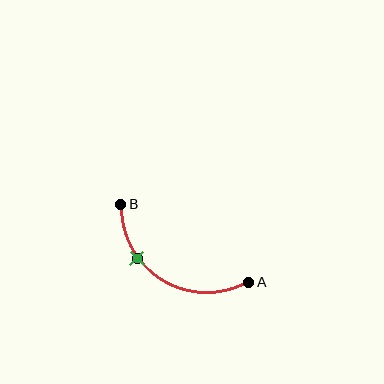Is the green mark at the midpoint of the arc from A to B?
No. The green mark lies on the arc but is closer to endpoint B. The arc midpoint would be at the point on the curve equidistant along the arc from both A and B.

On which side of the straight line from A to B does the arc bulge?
The arc bulges below the straight line connecting A and B.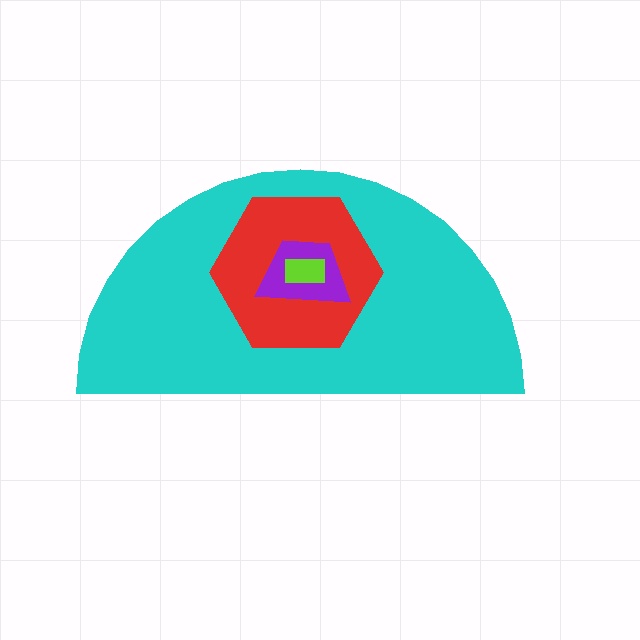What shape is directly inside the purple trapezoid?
The lime rectangle.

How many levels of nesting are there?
4.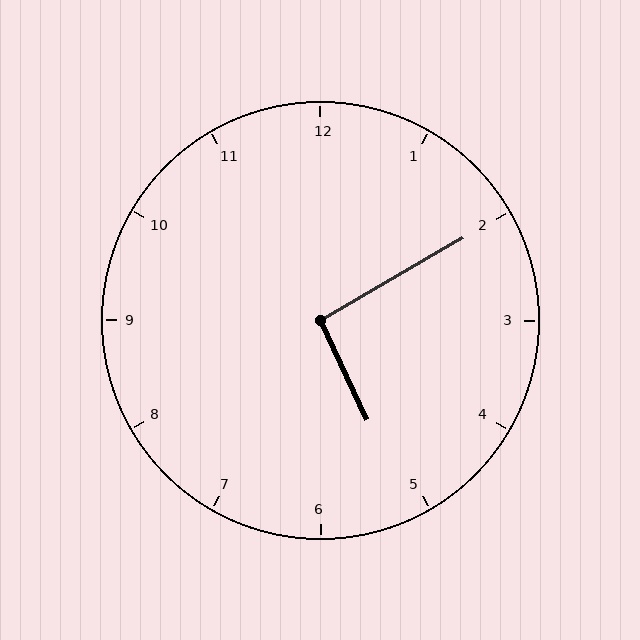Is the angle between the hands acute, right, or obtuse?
It is right.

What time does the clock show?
5:10.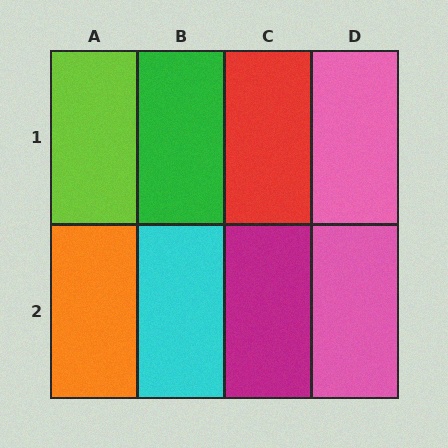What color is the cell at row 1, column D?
Pink.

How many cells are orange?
1 cell is orange.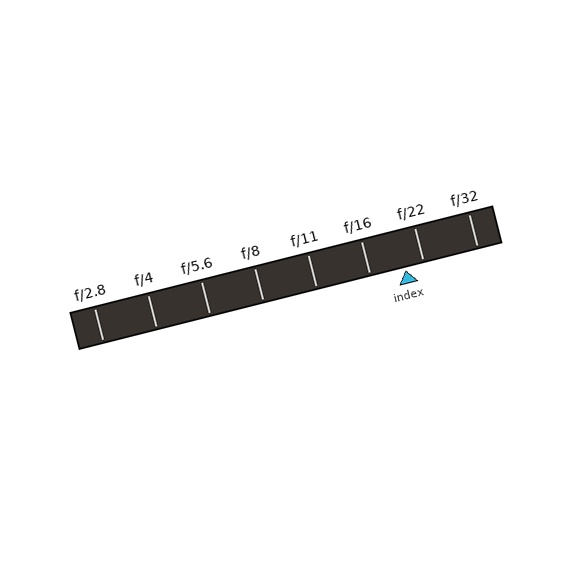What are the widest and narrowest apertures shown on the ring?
The widest aperture shown is f/2.8 and the narrowest is f/32.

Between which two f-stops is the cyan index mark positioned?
The index mark is between f/16 and f/22.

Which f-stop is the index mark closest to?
The index mark is closest to f/22.